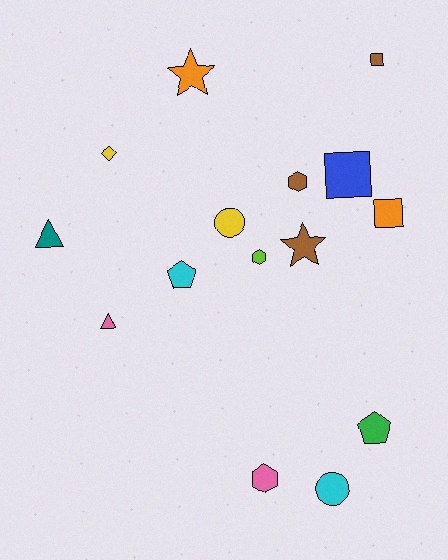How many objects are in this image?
There are 15 objects.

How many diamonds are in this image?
There is 1 diamond.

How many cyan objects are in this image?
There are 2 cyan objects.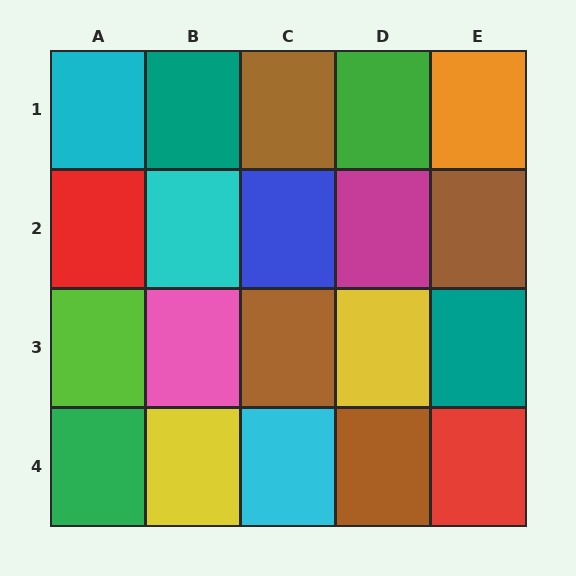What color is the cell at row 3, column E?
Teal.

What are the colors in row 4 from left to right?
Green, yellow, cyan, brown, red.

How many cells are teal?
2 cells are teal.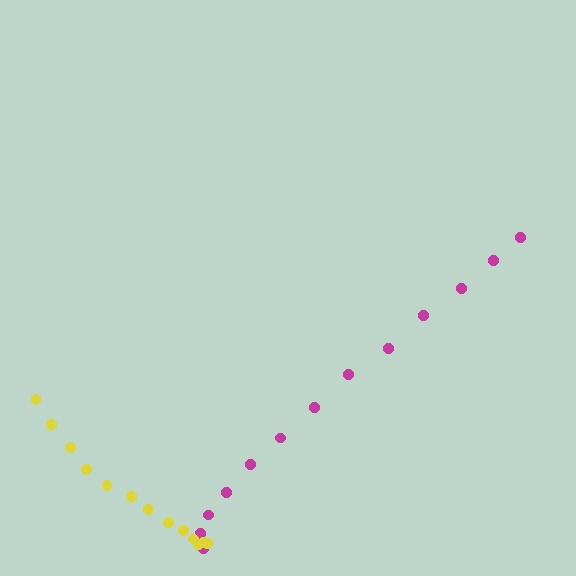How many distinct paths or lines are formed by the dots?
There are 2 distinct paths.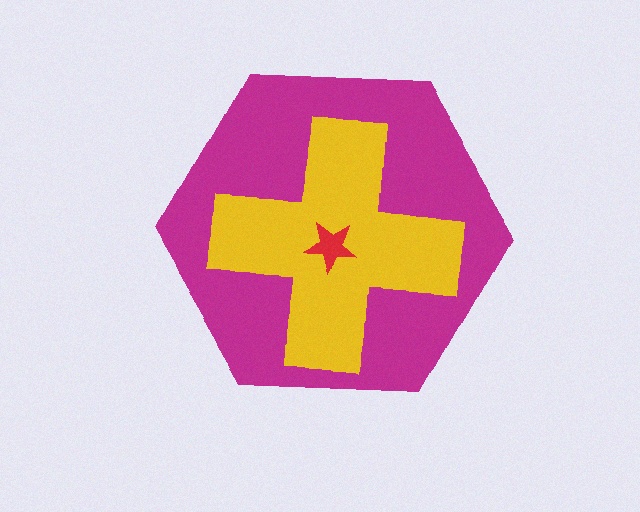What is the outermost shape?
The magenta hexagon.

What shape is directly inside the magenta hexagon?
The yellow cross.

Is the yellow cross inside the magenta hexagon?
Yes.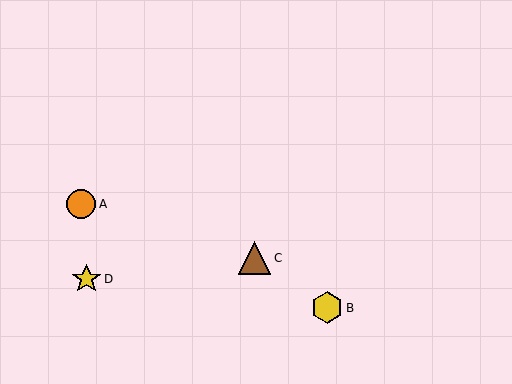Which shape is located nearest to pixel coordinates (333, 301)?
The yellow hexagon (labeled B) at (327, 308) is nearest to that location.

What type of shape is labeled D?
Shape D is a yellow star.